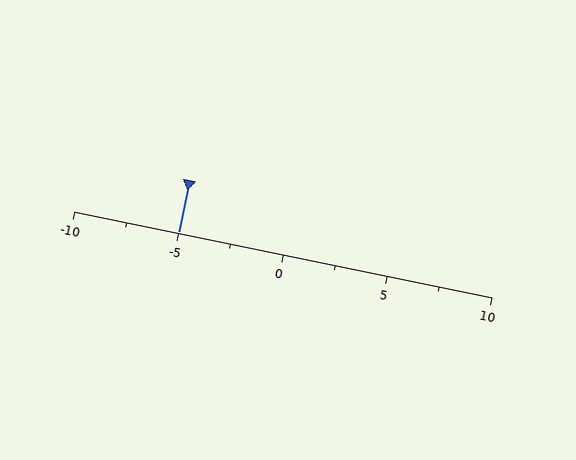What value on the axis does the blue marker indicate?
The marker indicates approximately -5.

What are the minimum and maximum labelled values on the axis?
The axis runs from -10 to 10.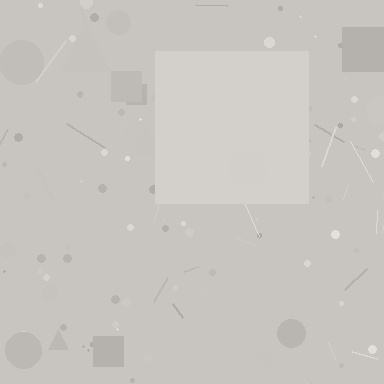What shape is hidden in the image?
A square is hidden in the image.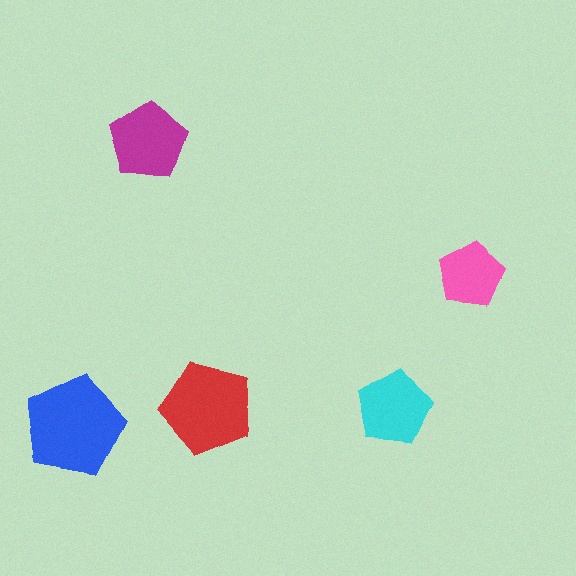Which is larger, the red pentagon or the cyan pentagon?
The red one.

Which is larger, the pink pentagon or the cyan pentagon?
The cyan one.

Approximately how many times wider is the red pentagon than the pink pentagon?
About 1.5 times wider.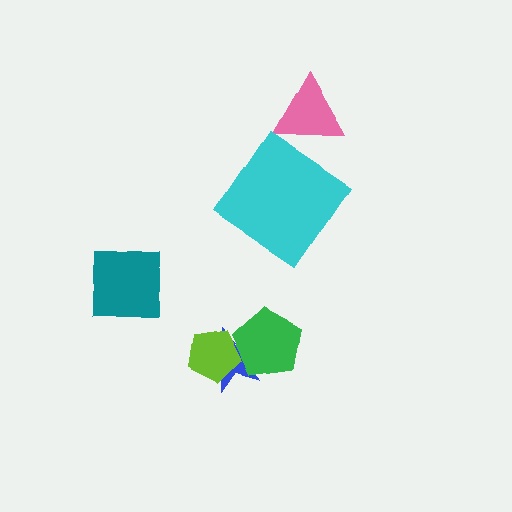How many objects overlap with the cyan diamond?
0 objects overlap with the cyan diamond.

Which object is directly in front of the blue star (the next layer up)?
The green pentagon is directly in front of the blue star.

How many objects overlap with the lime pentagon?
2 objects overlap with the lime pentagon.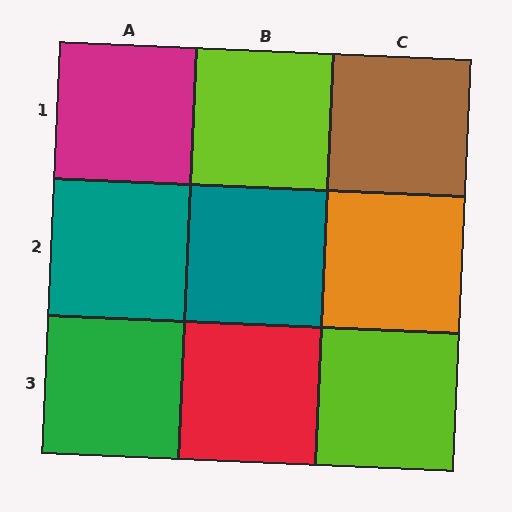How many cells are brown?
1 cell is brown.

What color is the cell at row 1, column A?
Magenta.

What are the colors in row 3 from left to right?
Green, red, lime.